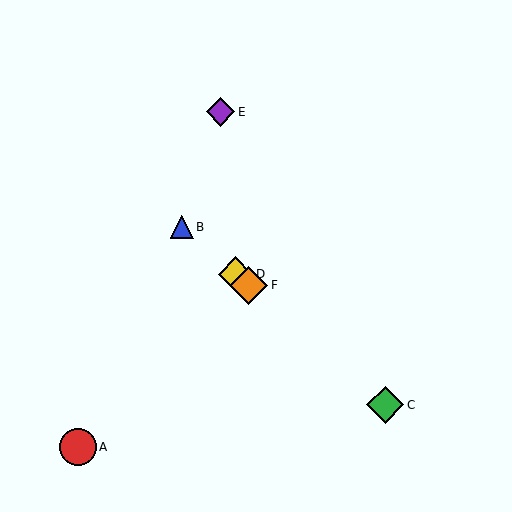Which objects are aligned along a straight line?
Objects B, C, D, F are aligned along a straight line.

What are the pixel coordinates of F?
Object F is at (249, 285).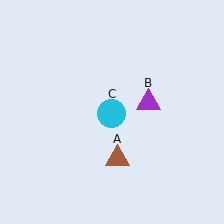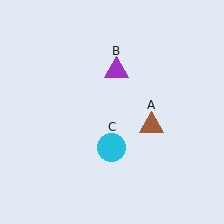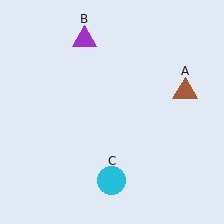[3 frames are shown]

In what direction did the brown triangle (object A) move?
The brown triangle (object A) moved up and to the right.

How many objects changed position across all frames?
3 objects changed position: brown triangle (object A), purple triangle (object B), cyan circle (object C).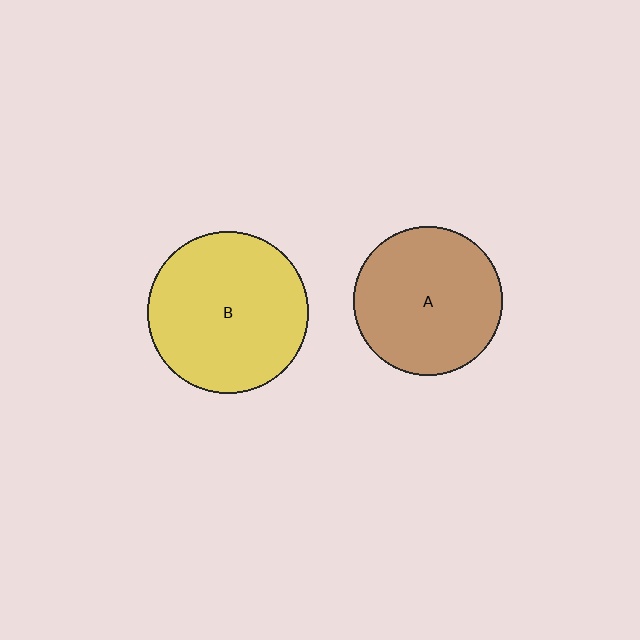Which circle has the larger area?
Circle B (yellow).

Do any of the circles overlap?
No, none of the circles overlap.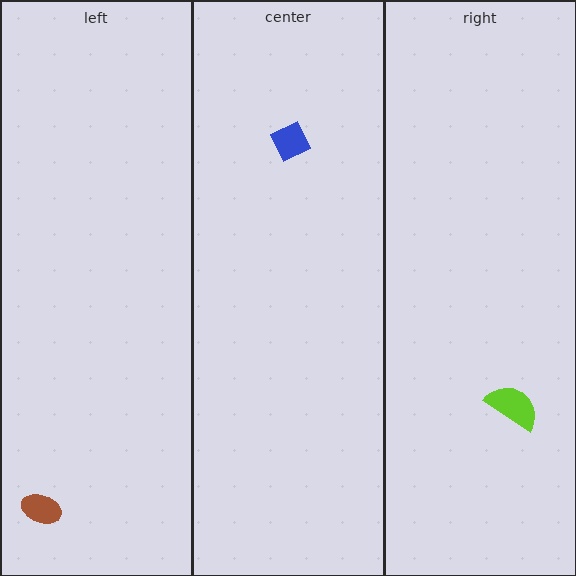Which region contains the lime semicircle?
The right region.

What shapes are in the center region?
The blue diamond.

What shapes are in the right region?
The lime semicircle.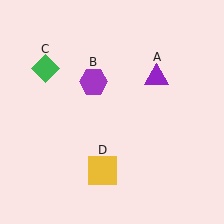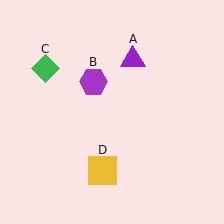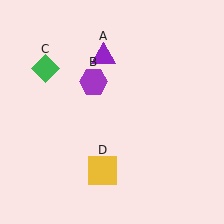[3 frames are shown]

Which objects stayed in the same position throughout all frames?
Purple hexagon (object B) and green diamond (object C) and yellow square (object D) remained stationary.